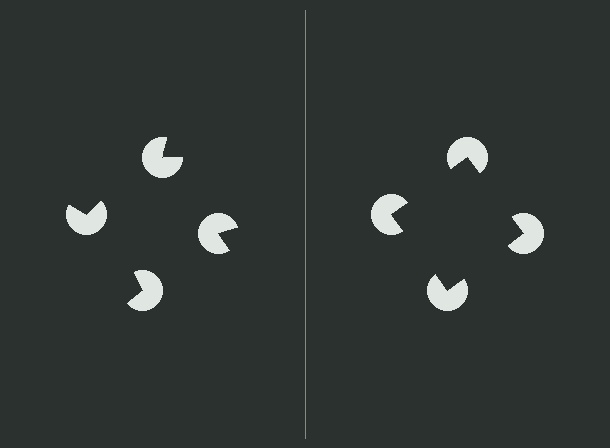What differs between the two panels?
The pac-man discs are positioned identically on both sides; only the wedge orientations differ. On the right they align to a square; on the left they are misaligned.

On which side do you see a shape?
An illusory square appears on the right side. On the left side the wedge cuts are rotated, so no coherent shape forms.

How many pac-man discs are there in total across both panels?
8 — 4 on each side.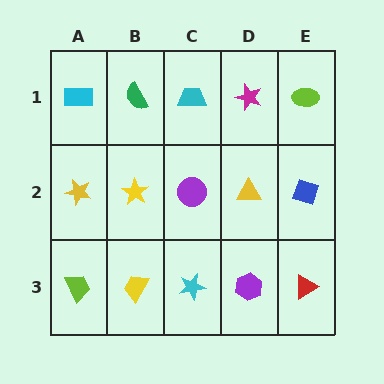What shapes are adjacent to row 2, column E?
A lime ellipse (row 1, column E), a red triangle (row 3, column E), a yellow triangle (row 2, column D).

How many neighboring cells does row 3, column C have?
3.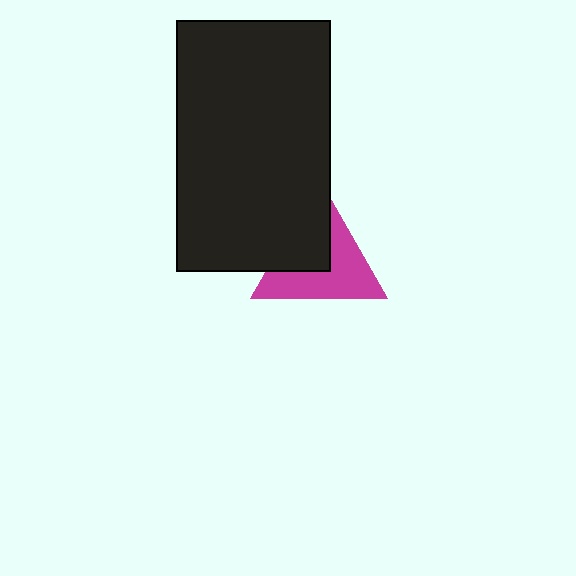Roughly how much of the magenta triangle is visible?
About half of it is visible (roughly 59%).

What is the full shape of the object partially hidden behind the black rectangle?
The partially hidden object is a magenta triangle.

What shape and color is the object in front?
The object in front is a black rectangle.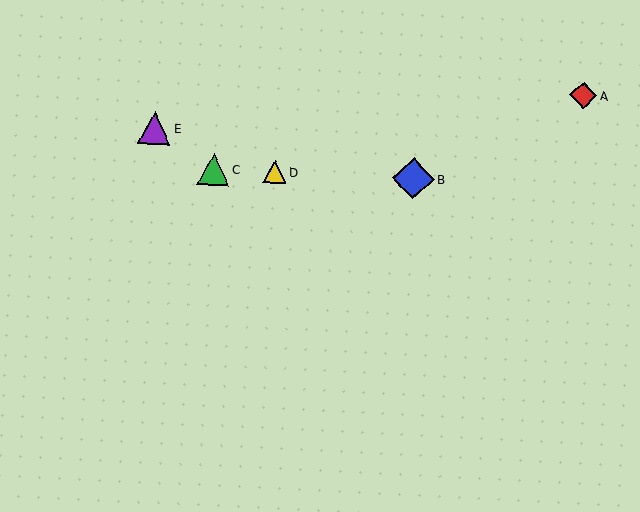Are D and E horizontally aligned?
No, D is at y≈172 and E is at y≈128.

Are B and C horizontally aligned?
Yes, both are at y≈179.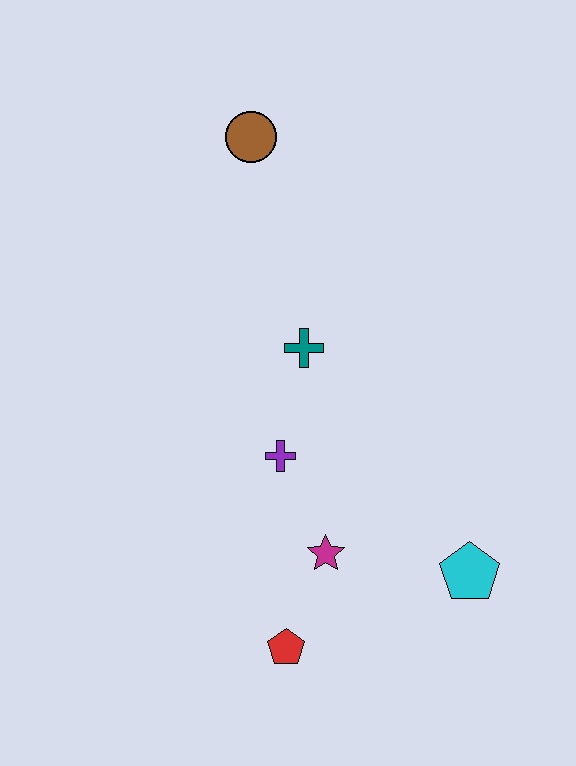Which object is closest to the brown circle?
The teal cross is closest to the brown circle.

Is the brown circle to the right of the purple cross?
No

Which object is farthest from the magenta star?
The brown circle is farthest from the magenta star.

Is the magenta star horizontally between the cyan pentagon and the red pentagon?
Yes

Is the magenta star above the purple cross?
No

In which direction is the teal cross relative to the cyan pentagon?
The teal cross is above the cyan pentagon.